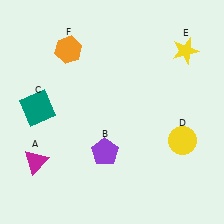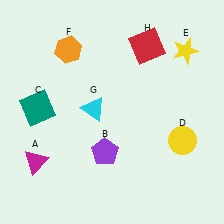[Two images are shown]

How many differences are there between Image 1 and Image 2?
There are 2 differences between the two images.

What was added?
A cyan triangle (G), a red square (H) were added in Image 2.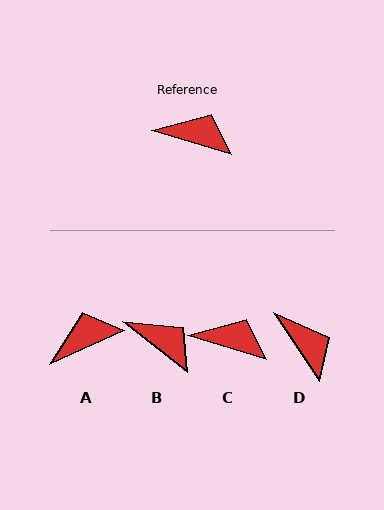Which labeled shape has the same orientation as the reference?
C.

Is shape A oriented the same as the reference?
No, it is off by about 41 degrees.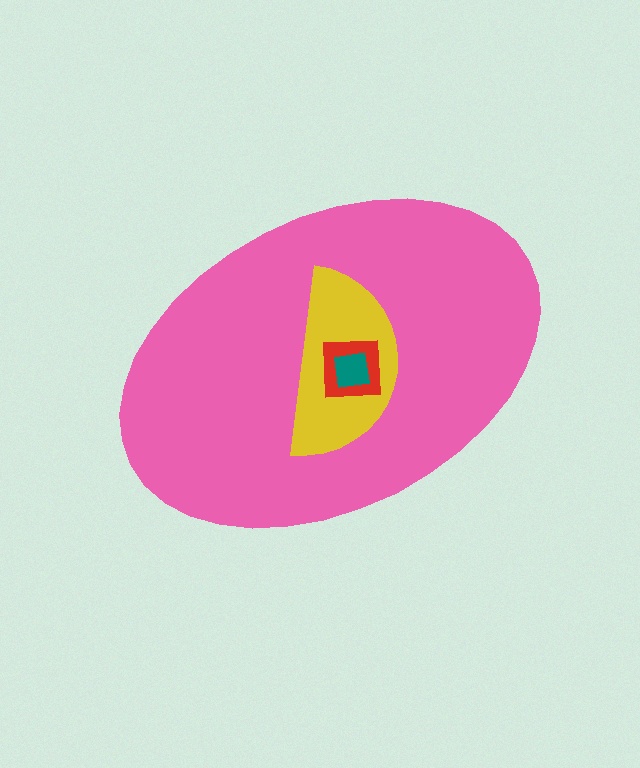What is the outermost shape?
The pink ellipse.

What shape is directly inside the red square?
The teal square.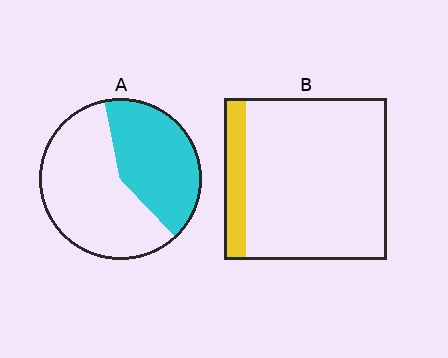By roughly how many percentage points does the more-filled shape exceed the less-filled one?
By roughly 30 percentage points (A over B).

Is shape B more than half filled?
No.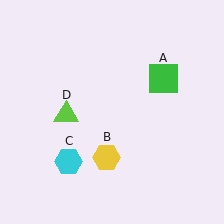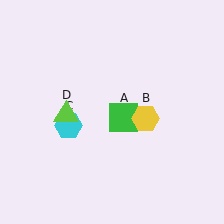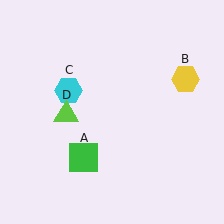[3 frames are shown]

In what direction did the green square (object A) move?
The green square (object A) moved down and to the left.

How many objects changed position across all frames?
3 objects changed position: green square (object A), yellow hexagon (object B), cyan hexagon (object C).